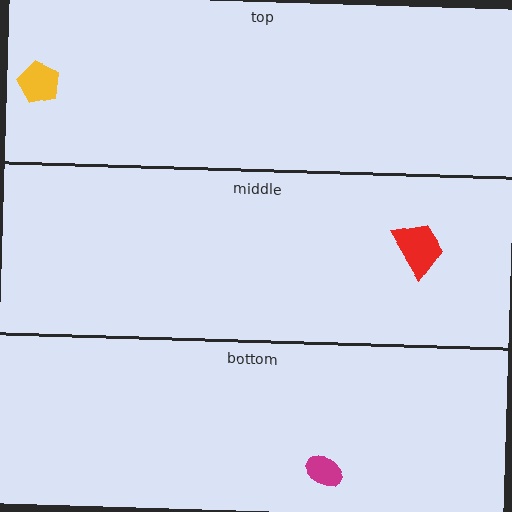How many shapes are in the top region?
1.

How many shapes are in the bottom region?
1.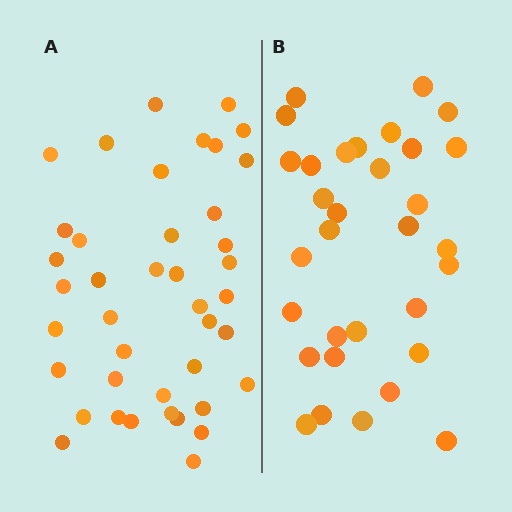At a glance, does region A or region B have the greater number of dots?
Region A (the left region) has more dots.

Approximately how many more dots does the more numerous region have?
Region A has roughly 8 or so more dots than region B.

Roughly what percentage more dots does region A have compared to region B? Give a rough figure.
About 30% more.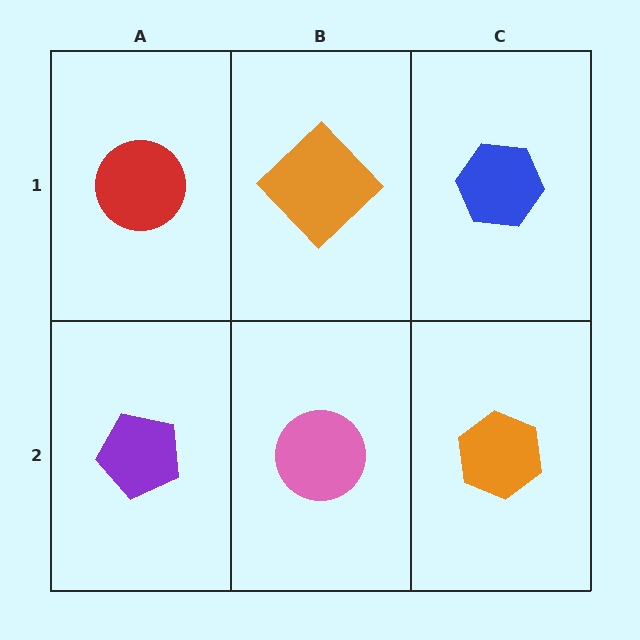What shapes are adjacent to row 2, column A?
A red circle (row 1, column A), a pink circle (row 2, column B).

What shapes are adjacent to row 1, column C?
An orange hexagon (row 2, column C), an orange diamond (row 1, column B).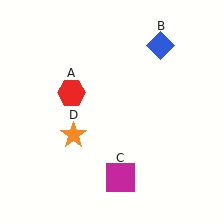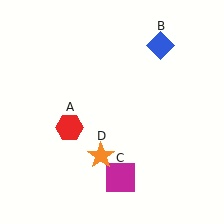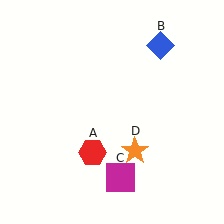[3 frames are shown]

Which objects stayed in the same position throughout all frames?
Blue diamond (object B) and magenta square (object C) remained stationary.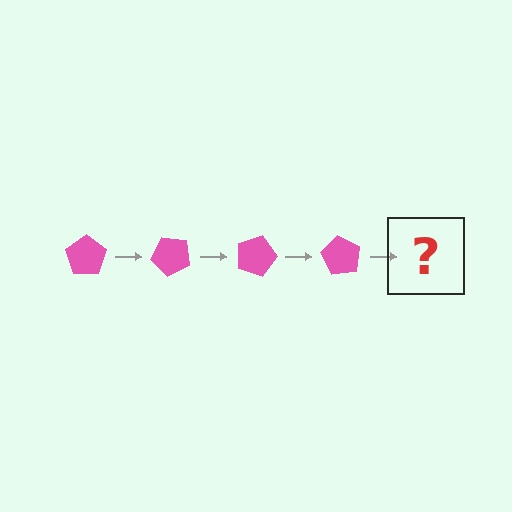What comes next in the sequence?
The next element should be a pink pentagon rotated 180 degrees.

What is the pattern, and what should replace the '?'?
The pattern is that the pentagon rotates 45 degrees each step. The '?' should be a pink pentagon rotated 180 degrees.